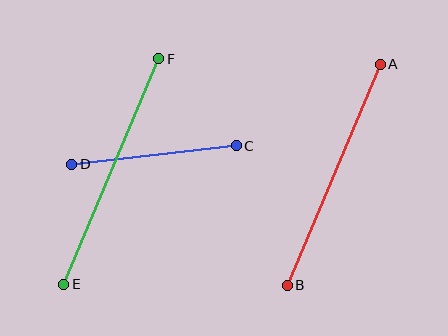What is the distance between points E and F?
The distance is approximately 245 pixels.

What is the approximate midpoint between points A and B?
The midpoint is at approximately (334, 175) pixels.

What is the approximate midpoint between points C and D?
The midpoint is at approximately (154, 155) pixels.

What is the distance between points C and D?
The distance is approximately 166 pixels.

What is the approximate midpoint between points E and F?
The midpoint is at approximately (111, 172) pixels.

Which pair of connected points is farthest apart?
Points E and F are farthest apart.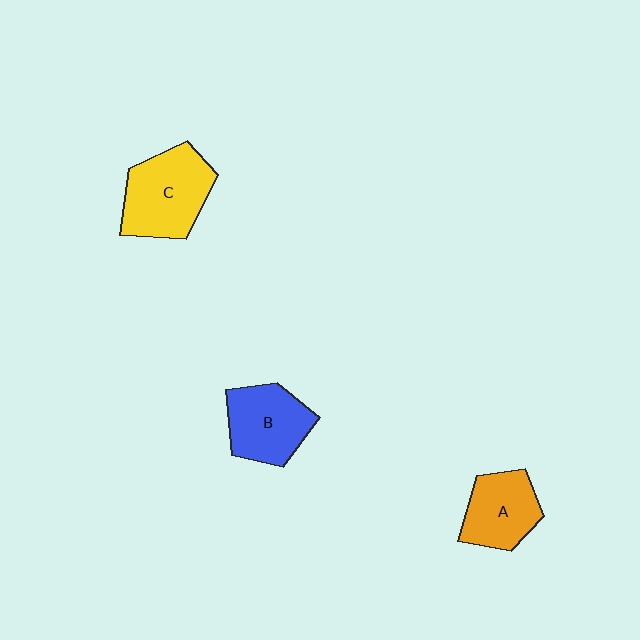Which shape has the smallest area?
Shape A (orange).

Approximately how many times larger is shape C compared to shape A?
Approximately 1.4 times.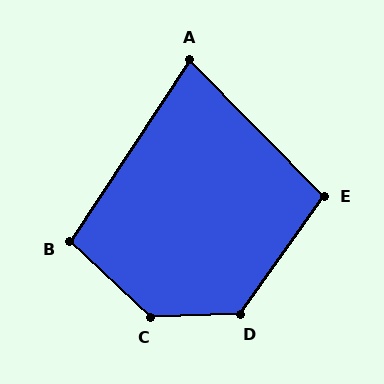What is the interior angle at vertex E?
Approximately 100 degrees (obtuse).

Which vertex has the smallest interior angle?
A, at approximately 78 degrees.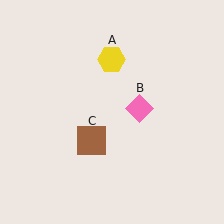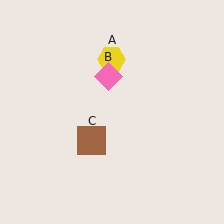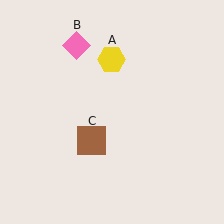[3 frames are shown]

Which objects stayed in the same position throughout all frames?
Yellow hexagon (object A) and brown square (object C) remained stationary.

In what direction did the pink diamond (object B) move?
The pink diamond (object B) moved up and to the left.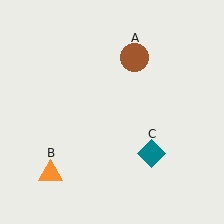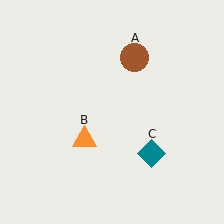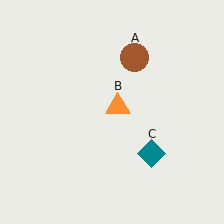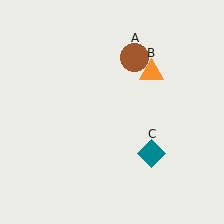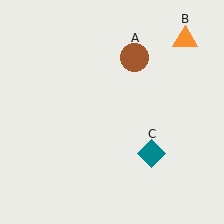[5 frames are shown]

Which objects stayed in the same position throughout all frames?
Brown circle (object A) and teal diamond (object C) remained stationary.